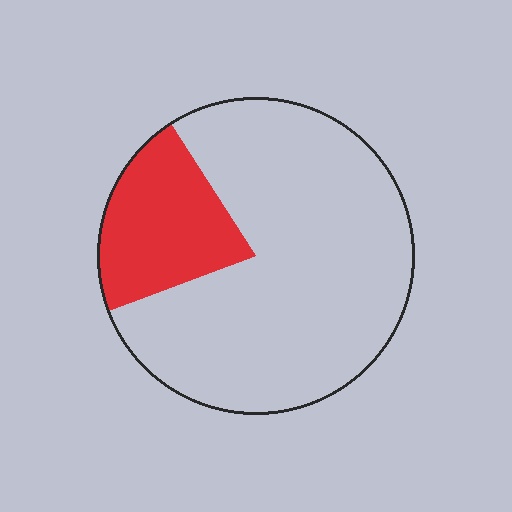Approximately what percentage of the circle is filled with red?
Approximately 20%.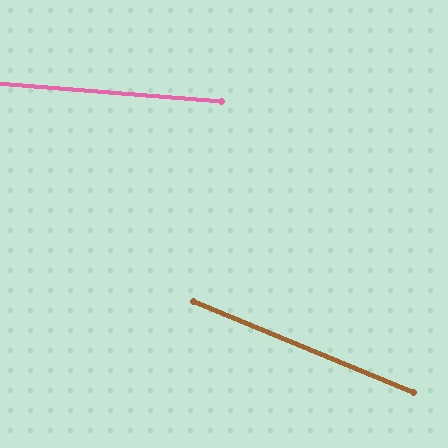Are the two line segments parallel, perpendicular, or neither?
Neither parallel nor perpendicular — they differ by about 18°.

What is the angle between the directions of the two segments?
Approximately 18 degrees.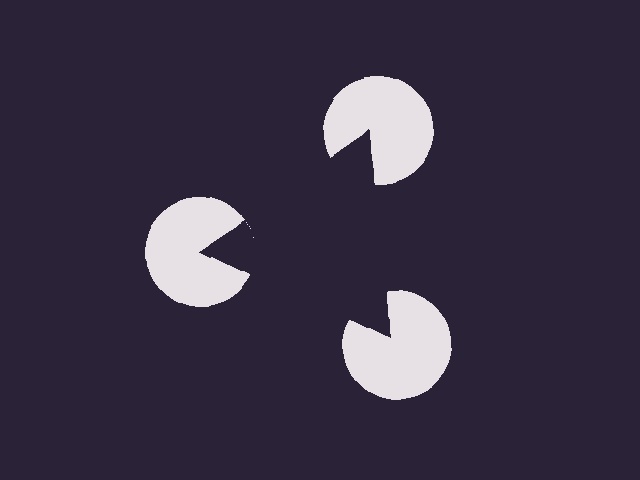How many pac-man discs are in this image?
There are 3 — one at each vertex of the illusory triangle.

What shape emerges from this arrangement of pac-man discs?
An illusory triangle — its edges are inferred from the aligned wedge cuts in the pac-man discs, not physically drawn.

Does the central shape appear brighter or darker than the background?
It typically appears slightly darker than the background, even though no actual brightness change is drawn.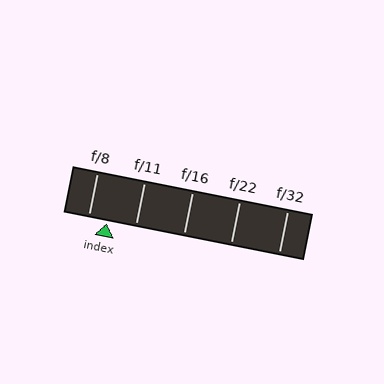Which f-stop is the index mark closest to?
The index mark is closest to f/8.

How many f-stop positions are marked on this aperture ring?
There are 5 f-stop positions marked.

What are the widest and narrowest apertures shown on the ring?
The widest aperture shown is f/8 and the narrowest is f/32.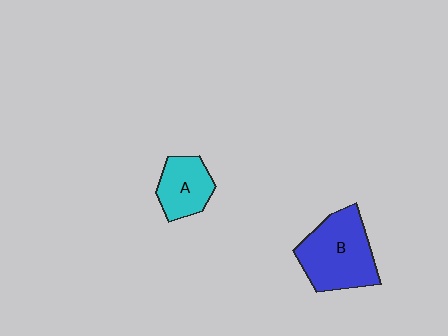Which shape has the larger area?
Shape B (blue).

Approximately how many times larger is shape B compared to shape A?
Approximately 1.7 times.